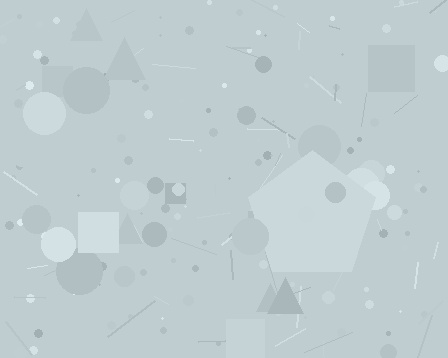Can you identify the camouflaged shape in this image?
The camouflaged shape is a pentagon.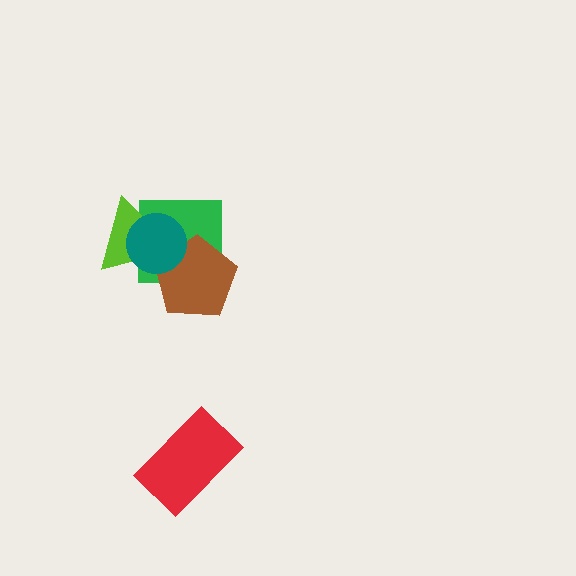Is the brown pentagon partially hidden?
Yes, it is partially covered by another shape.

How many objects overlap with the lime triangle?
3 objects overlap with the lime triangle.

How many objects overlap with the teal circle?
3 objects overlap with the teal circle.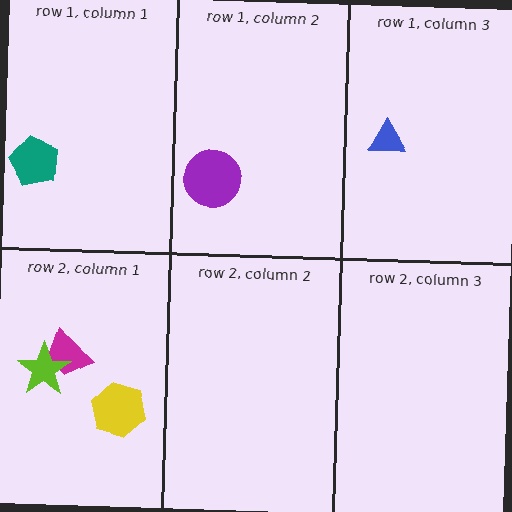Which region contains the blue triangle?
The row 1, column 3 region.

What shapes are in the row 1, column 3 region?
The blue triangle.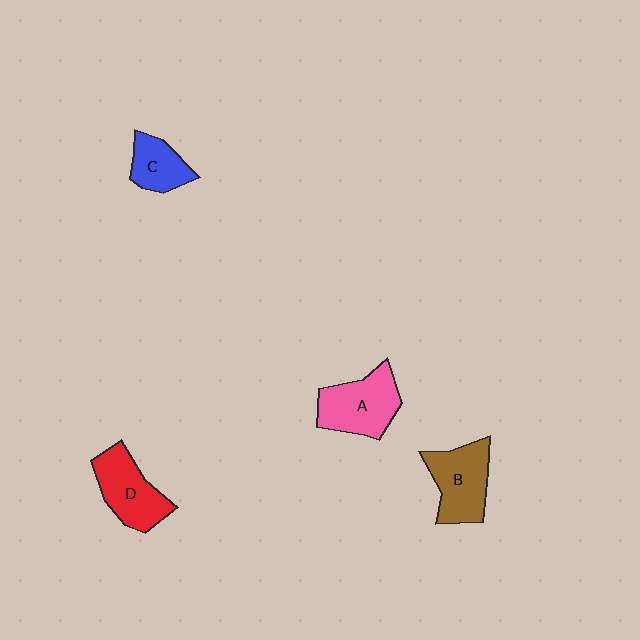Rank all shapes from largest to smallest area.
From largest to smallest: A (pink), B (brown), D (red), C (blue).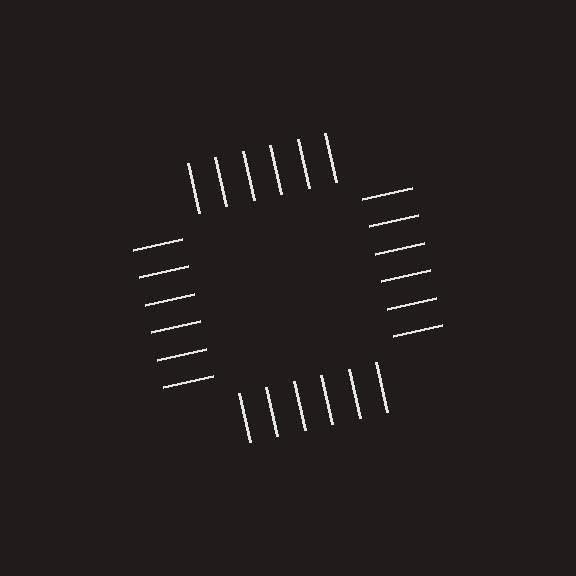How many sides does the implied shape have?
4 sides — the line-ends trace a square.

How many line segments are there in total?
24 — 6 along each of the 4 edges.